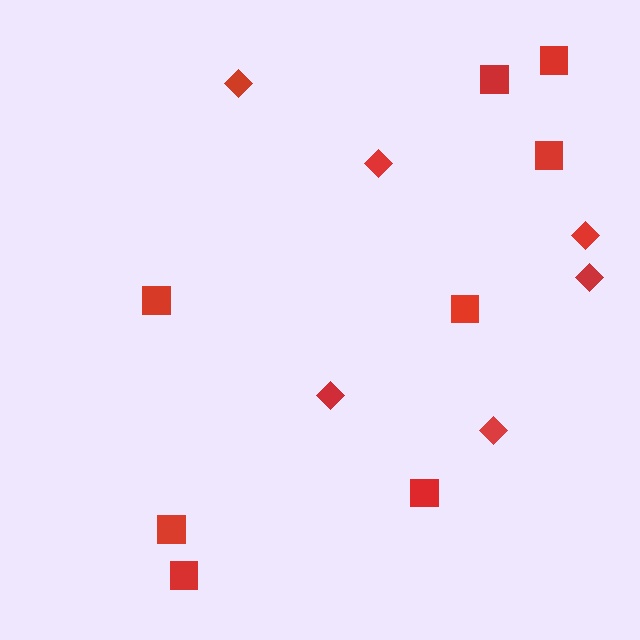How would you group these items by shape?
There are 2 groups: one group of diamonds (6) and one group of squares (8).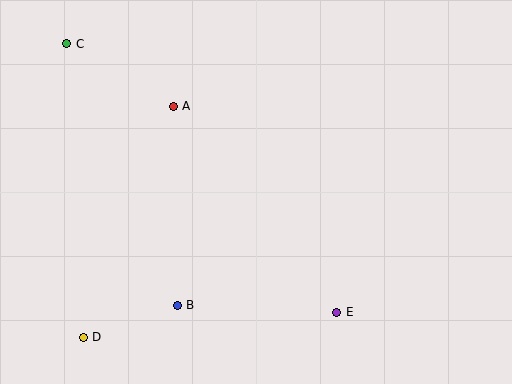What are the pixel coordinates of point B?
Point B is at (177, 305).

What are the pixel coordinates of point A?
Point A is at (173, 106).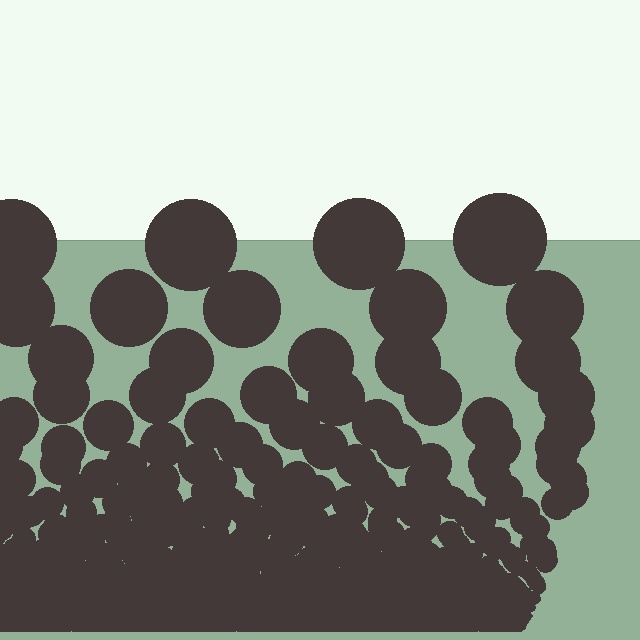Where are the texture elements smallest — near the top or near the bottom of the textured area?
Near the bottom.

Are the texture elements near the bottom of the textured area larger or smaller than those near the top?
Smaller. The gradient is inverted — elements near the bottom are smaller and denser.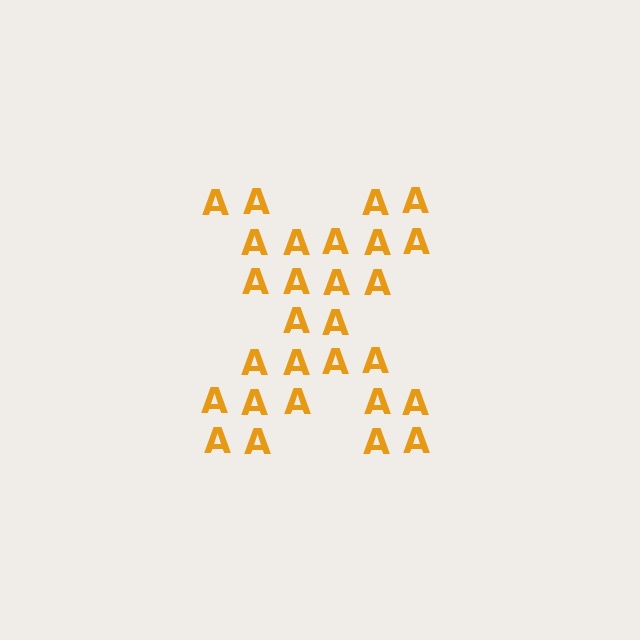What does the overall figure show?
The overall figure shows the letter X.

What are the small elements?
The small elements are letter A's.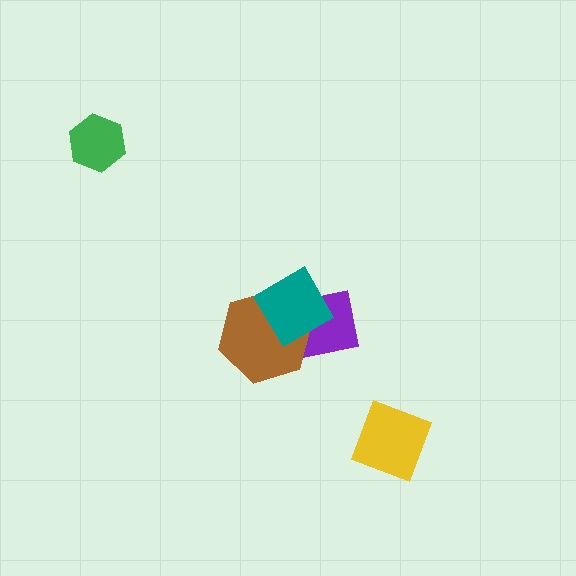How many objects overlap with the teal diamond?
2 objects overlap with the teal diamond.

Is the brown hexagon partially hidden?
Yes, it is partially covered by another shape.